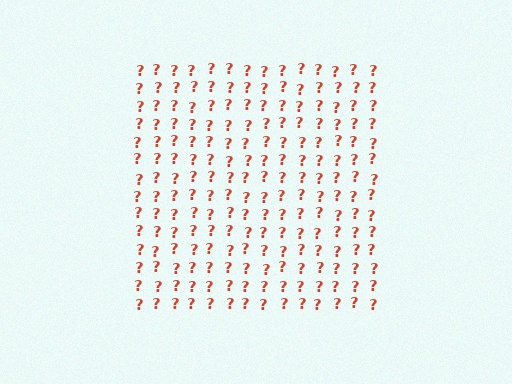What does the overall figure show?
The overall figure shows a square.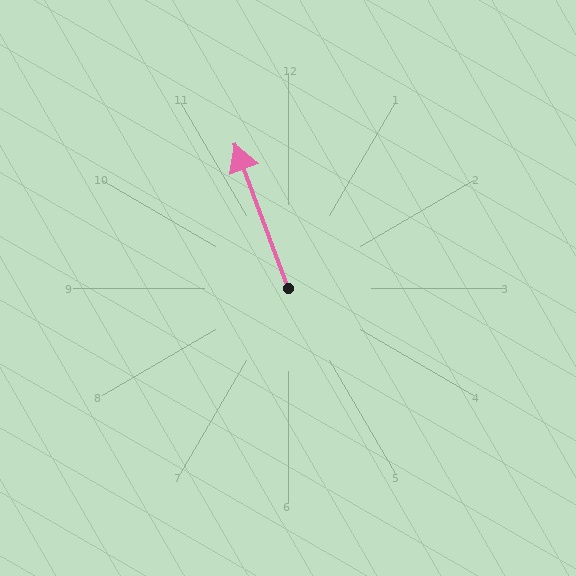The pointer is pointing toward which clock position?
Roughly 11 o'clock.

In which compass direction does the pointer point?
North.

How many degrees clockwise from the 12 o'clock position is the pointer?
Approximately 340 degrees.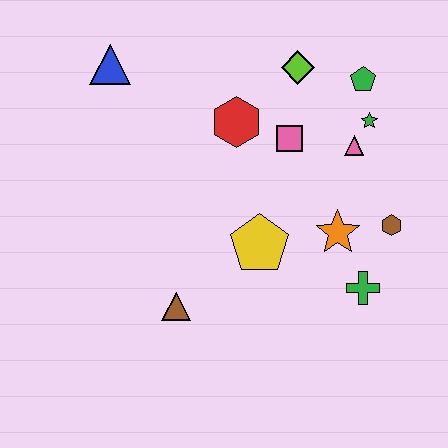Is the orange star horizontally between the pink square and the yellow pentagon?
No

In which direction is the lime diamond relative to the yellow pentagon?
The lime diamond is above the yellow pentagon.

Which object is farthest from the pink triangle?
The blue triangle is farthest from the pink triangle.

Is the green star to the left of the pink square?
No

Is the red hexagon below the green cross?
No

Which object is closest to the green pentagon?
The green star is closest to the green pentagon.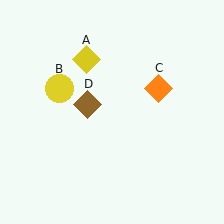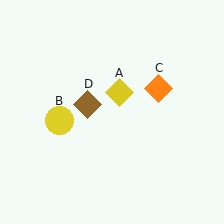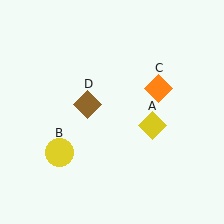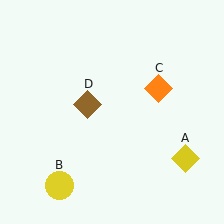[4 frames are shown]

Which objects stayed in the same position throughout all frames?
Orange diamond (object C) and brown diamond (object D) remained stationary.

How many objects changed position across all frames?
2 objects changed position: yellow diamond (object A), yellow circle (object B).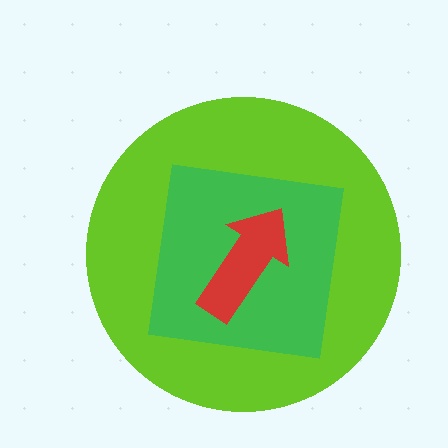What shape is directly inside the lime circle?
The green square.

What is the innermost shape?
The red arrow.